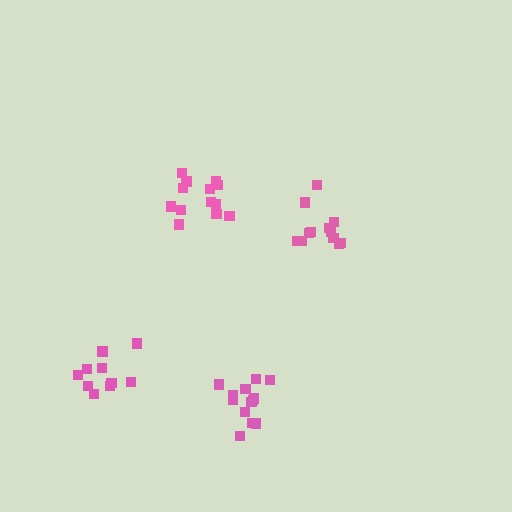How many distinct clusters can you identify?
There are 4 distinct clusters.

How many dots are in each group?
Group 1: 12 dots, Group 2: 13 dots, Group 3: 10 dots, Group 4: 13 dots (48 total).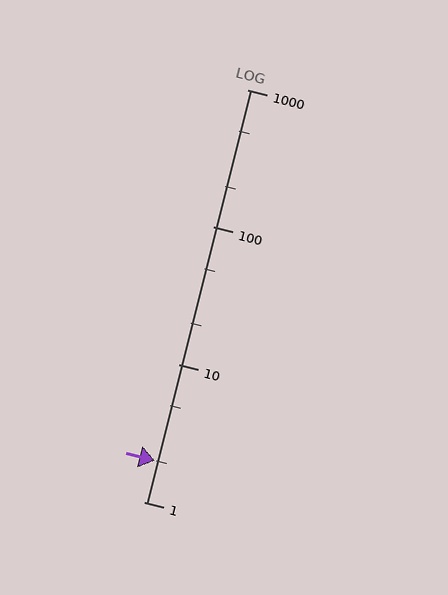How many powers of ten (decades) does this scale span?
The scale spans 3 decades, from 1 to 1000.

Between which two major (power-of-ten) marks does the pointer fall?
The pointer is between 1 and 10.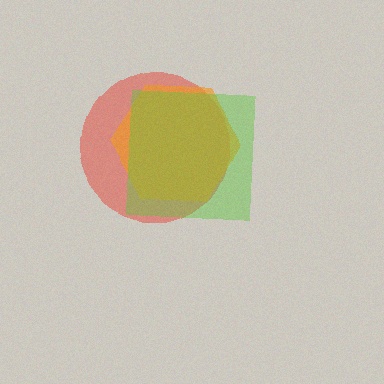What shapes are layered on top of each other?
The layered shapes are: a red circle, an orange hexagon, a lime square.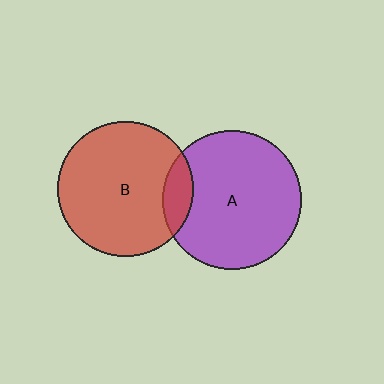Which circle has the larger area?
Circle A (purple).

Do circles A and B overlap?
Yes.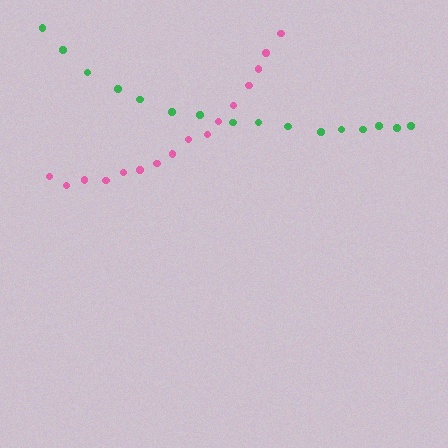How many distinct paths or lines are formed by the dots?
There are 2 distinct paths.